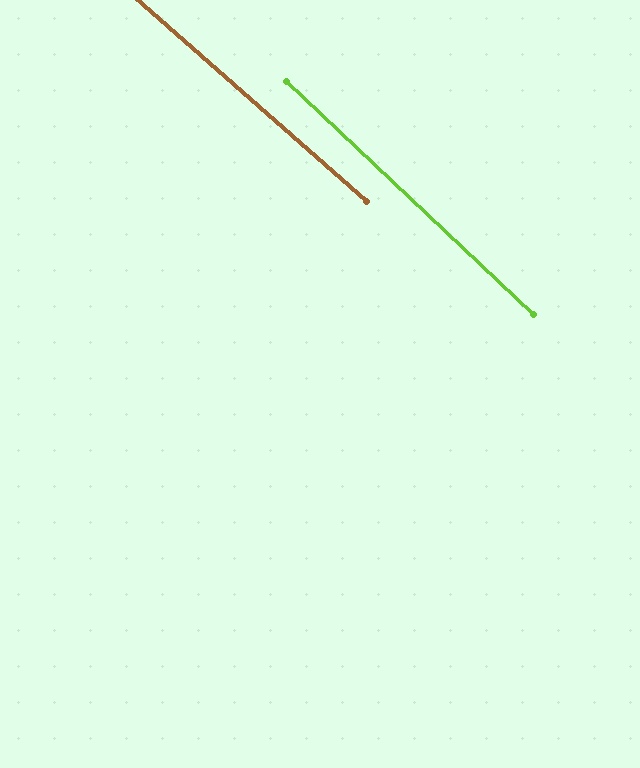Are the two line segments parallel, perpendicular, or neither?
Parallel — their directions differ by only 1.8°.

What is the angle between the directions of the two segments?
Approximately 2 degrees.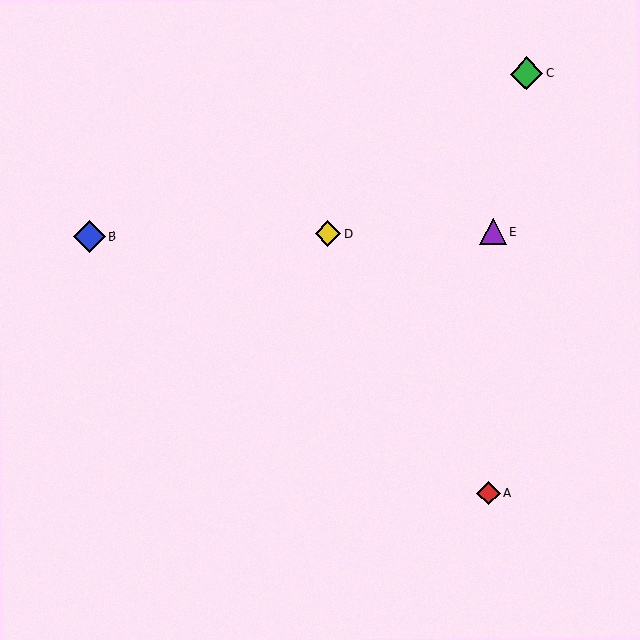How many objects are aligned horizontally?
3 objects (B, D, E) are aligned horizontally.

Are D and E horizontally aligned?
Yes, both are at y≈233.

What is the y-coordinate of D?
Object D is at y≈233.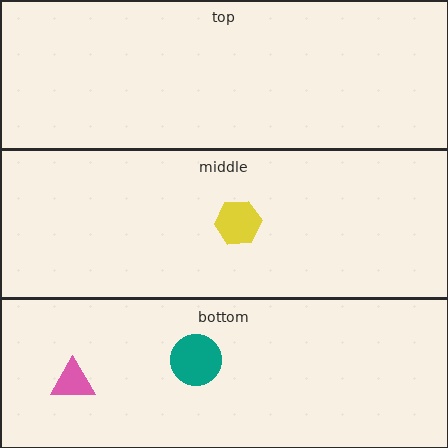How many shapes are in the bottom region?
2.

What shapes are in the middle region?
The yellow hexagon.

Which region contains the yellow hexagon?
The middle region.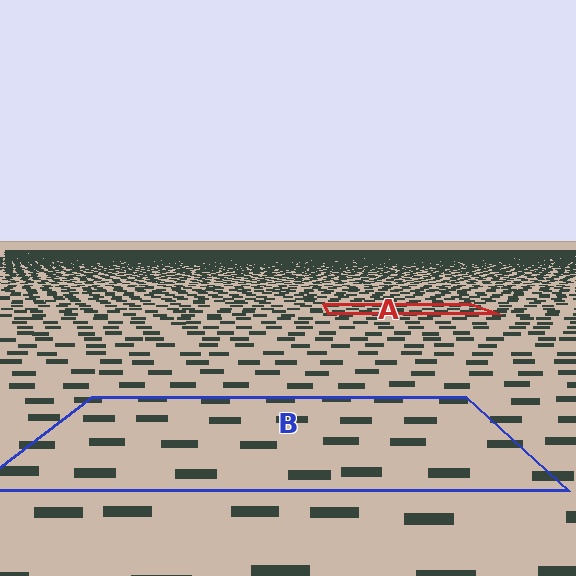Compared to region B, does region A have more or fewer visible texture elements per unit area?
Region A has more texture elements per unit area — they are packed more densely because it is farther away.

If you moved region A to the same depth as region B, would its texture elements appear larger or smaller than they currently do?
They would appear larger. At a closer depth, the same texture elements are projected at a bigger on-screen size.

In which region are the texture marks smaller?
The texture marks are smaller in region A, because it is farther away.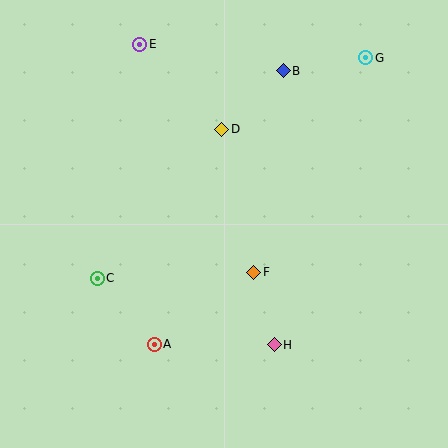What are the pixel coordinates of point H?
Point H is at (274, 345).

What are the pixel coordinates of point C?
Point C is at (97, 278).